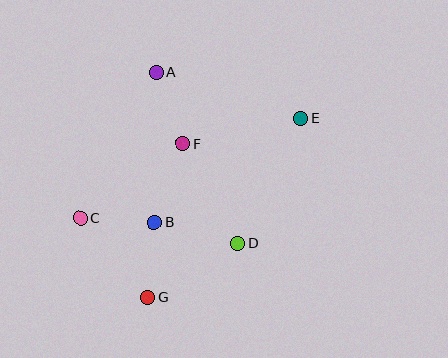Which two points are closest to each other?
Points B and C are closest to each other.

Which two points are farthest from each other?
Points C and E are farthest from each other.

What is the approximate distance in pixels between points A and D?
The distance between A and D is approximately 189 pixels.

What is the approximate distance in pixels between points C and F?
The distance between C and F is approximately 127 pixels.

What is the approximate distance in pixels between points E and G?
The distance between E and G is approximately 236 pixels.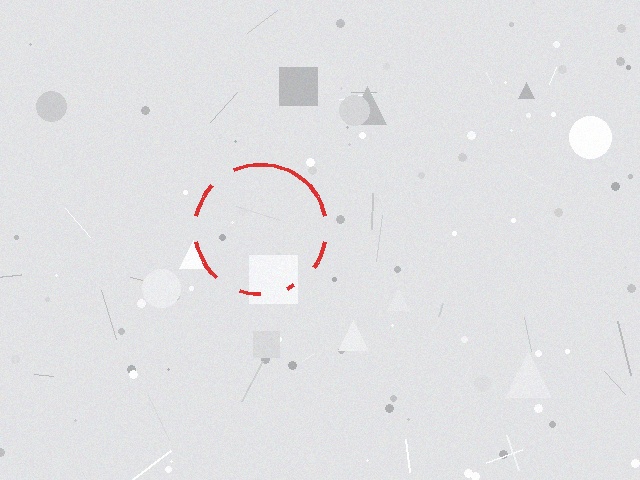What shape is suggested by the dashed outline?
The dashed outline suggests a circle.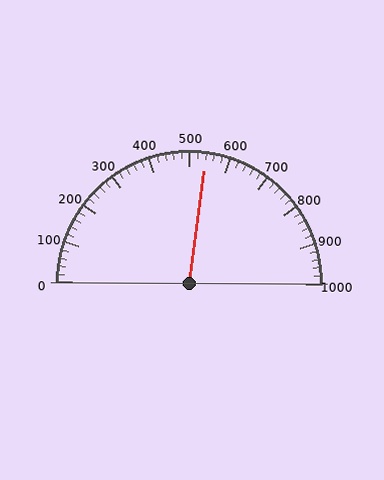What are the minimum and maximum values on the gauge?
The gauge ranges from 0 to 1000.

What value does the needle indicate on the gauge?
The needle indicates approximately 540.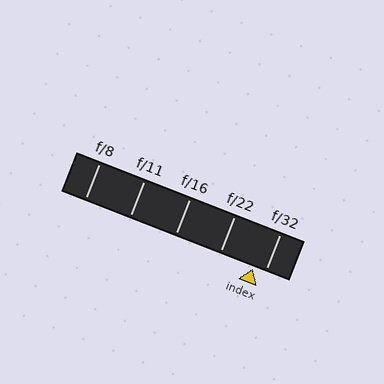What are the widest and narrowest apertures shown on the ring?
The widest aperture shown is f/8 and the narrowest is f/32.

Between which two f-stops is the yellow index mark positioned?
The index mark is between f/22 and f/32.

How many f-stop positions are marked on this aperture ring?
There are 5 f-stop positions marked.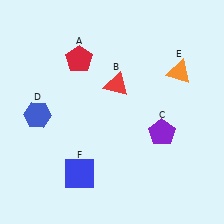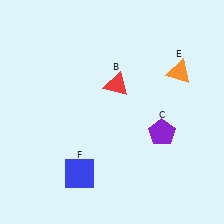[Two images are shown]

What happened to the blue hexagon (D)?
The blue hexagon (D) was removed in Image 2. It was in the bottom-left area of Image 1.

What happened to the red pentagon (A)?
The red pentagon (A) was removed in Image 2. It was in the top-left area of Image 1.